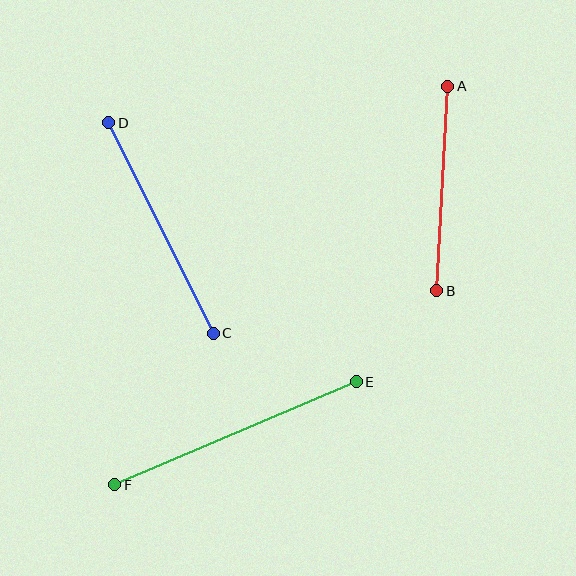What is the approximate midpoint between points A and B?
The midpoint is at approximately (442, 189) pixels.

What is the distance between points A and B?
The distance is approximately 205 pixels.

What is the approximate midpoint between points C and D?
The midpoint is at approximately (161, 228) pixels.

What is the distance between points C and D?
The distance is approximately 235 pixels.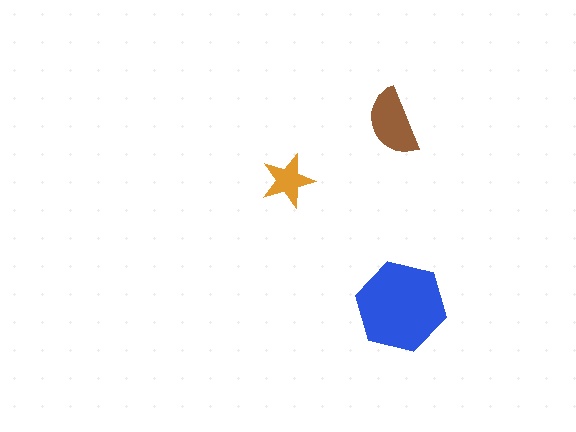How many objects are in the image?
There are 3 objects in the image.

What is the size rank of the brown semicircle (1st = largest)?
2nd.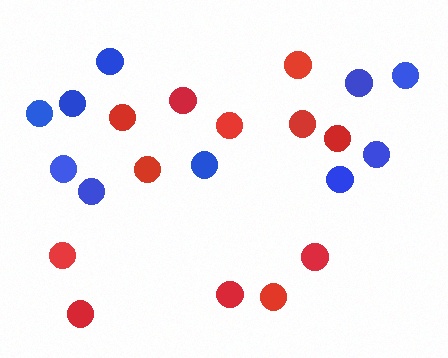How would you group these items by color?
There are 2 groups: one group of blue circles (10) and one group of red circles (12).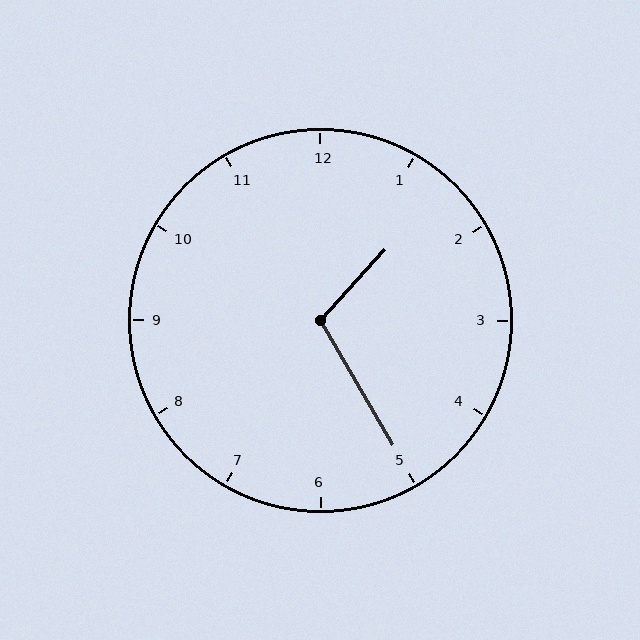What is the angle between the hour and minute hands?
Approximately 108 degrees.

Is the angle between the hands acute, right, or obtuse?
It is obtuse.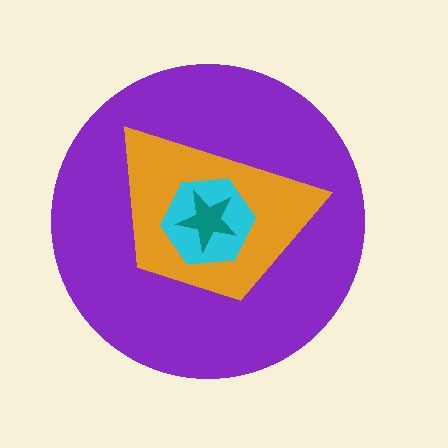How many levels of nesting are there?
4.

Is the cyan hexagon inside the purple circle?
Yes.